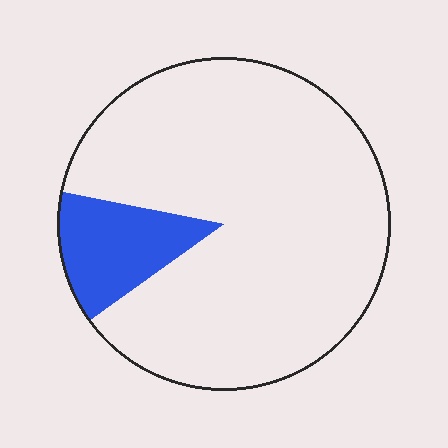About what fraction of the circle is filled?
About one eighth (1/8).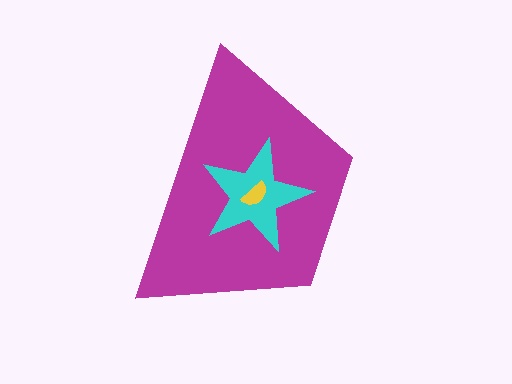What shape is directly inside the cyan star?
The yellow semicircle.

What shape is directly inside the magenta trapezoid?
The cyan star.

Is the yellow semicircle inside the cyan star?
Yes.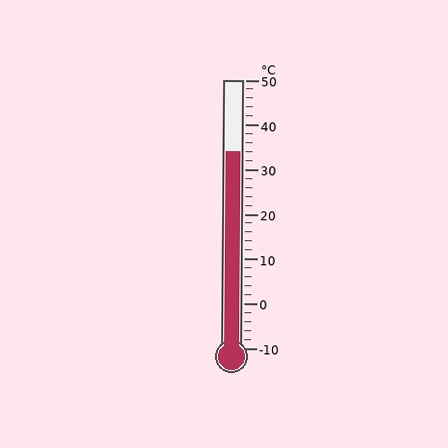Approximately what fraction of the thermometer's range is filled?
The thermometer is filled to approximately 75% of its range.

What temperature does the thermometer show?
The thermometer shows approximately 34°C.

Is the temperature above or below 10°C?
The temperature is above 10°C.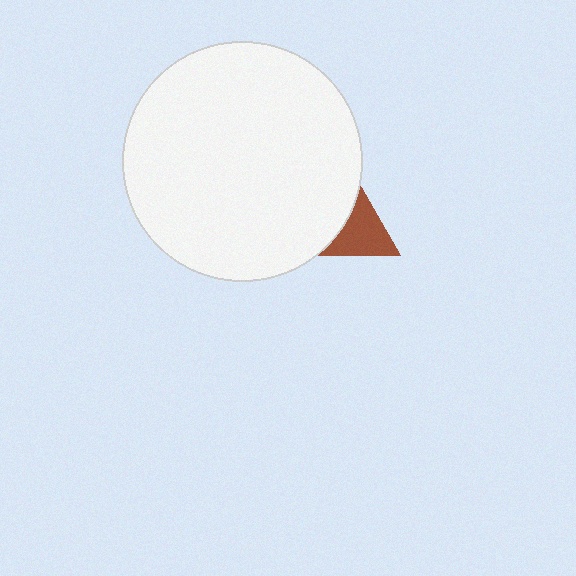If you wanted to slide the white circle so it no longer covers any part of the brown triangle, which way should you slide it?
Slide it left — that is the most direct way to separate the two shapes.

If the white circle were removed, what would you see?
You would see the complete brown triangle.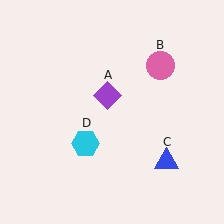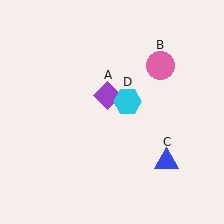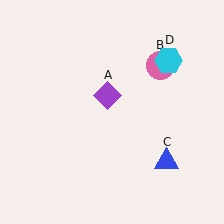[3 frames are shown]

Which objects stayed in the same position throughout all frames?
Purple diamond (object A) and pink circle (object B) and blue triangle (object C) remained stationary.